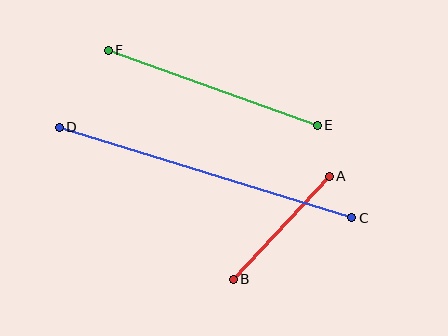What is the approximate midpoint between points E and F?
The midpoint is at approximately (213, 88) pixels.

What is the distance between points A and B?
The distance is approximately 141 pixels.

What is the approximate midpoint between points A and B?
The midpoint is at approximately (281, 228) pixels.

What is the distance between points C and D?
The distance is approximately 306 pixels.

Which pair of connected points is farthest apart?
Points C and D are farthest apart.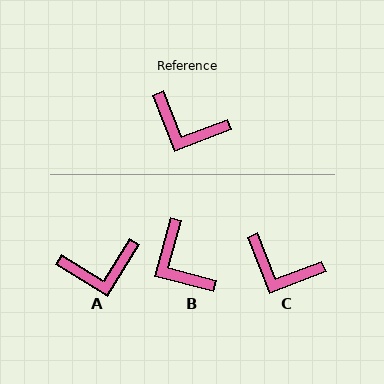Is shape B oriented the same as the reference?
No, it is off by about 36 degrees.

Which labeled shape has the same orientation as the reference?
C.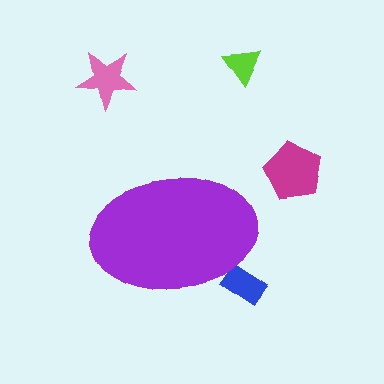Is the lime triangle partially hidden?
No, the lime triangle is fully visible.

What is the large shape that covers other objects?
A purple ellipse.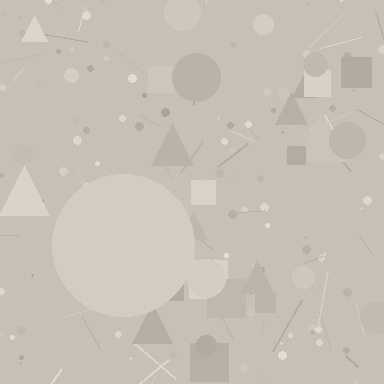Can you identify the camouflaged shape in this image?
The camouflaged shape is a circle.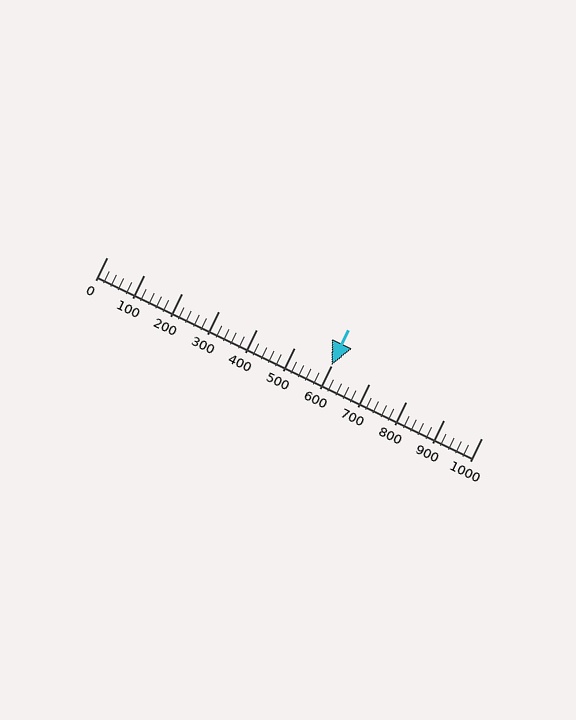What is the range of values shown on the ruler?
The ruler shows values from 0 to 1000.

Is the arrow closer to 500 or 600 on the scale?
The arrow is closer to 600.